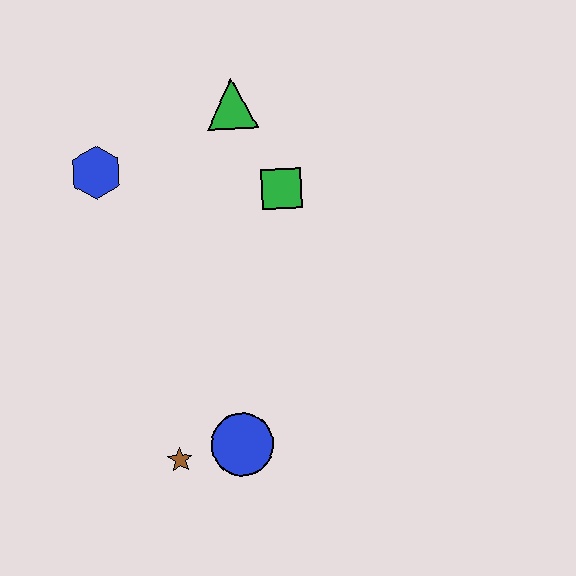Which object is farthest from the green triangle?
The brown star is farthest from the green triangle.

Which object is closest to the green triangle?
The green square is closest to the green triangle.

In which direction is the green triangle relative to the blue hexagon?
The green triangle is to the right of the blue hexagon.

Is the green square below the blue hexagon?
Yes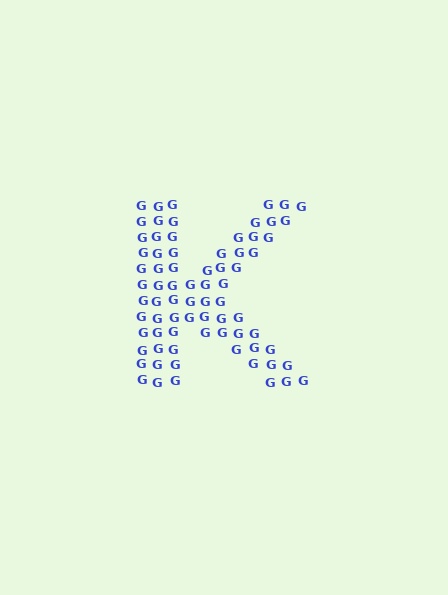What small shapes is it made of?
It is made of small letter G's.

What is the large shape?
The large shape is the letter K.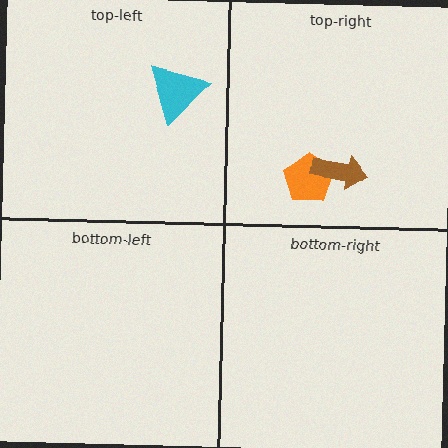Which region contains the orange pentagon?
The top-right region.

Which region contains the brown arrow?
The top-right region.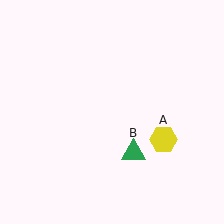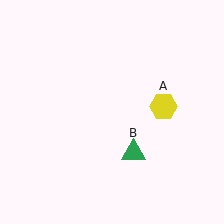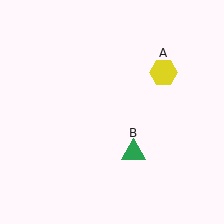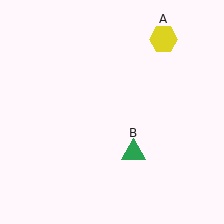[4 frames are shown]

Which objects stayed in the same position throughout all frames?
Green triangle (object B) remained stationary.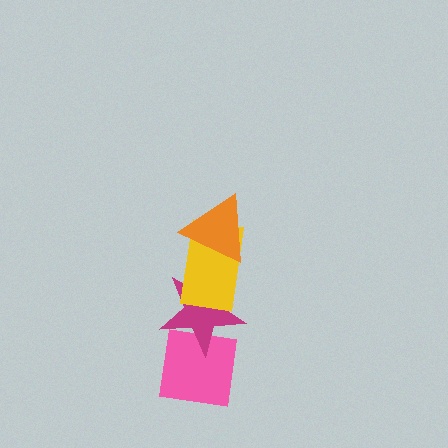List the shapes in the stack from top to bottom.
From top to bottom: the orange triangle, the yellow rectangle, the magenta star, the pink square.